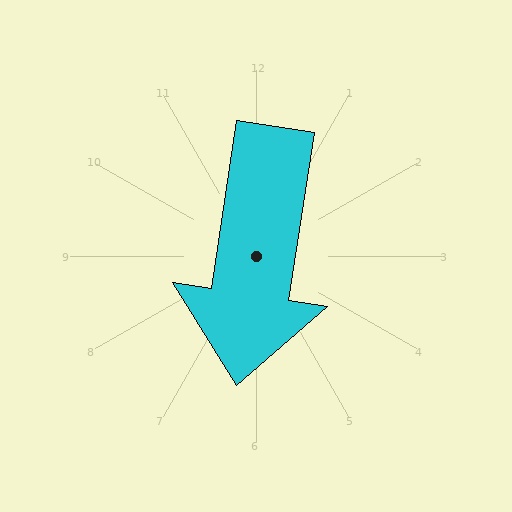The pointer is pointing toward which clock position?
Roughly 6 o'clock.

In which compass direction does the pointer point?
South.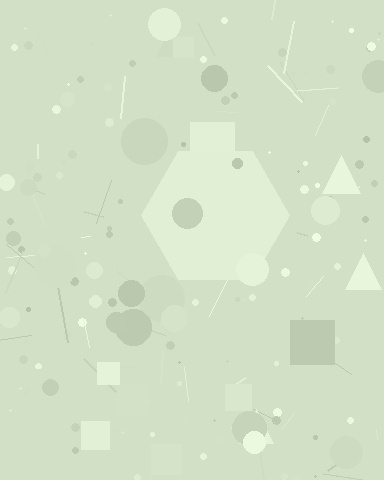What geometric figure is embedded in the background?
A hexagon is embedded in the background.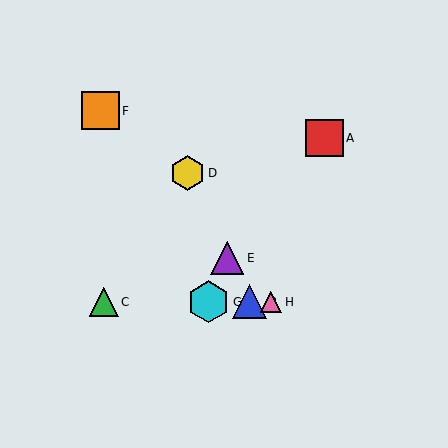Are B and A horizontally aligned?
No, B is at y≈302 and A is at y≈138.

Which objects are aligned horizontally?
Objects B, C, G, H are aligned horizontally.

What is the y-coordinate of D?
Object D is at y≈173.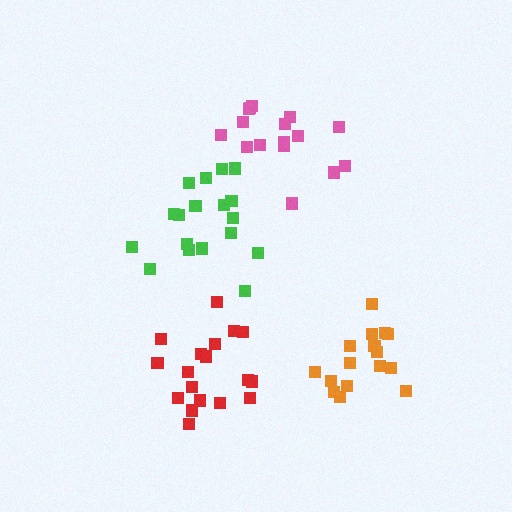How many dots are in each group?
Group 1: 16 dots, Group 2: 18 dots, Group 3: 18 dots, Group 4: 16 dots (68 total).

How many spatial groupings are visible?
There are 4 spatial groupings.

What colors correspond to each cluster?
The clusters are colored: pink, red, green, orange.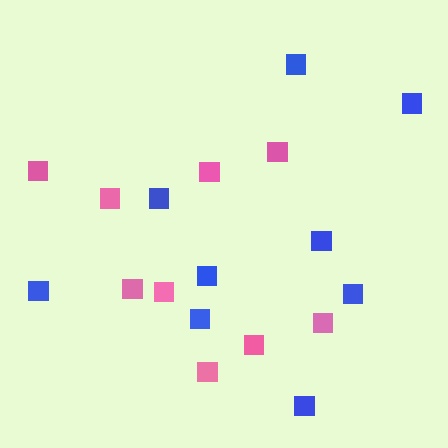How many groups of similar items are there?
There are 2 groups: one group of blue squares (9) and one group of pink squares (9).